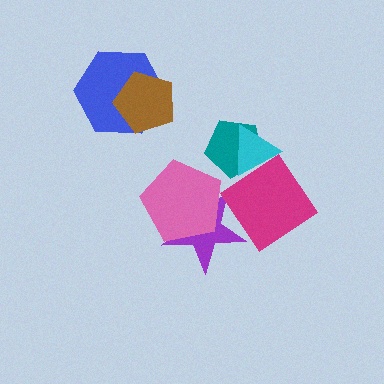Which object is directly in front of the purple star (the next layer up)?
The magenta diamond is directly in front of the purple star.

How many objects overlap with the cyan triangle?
2 objects overlap with the cyan triangle.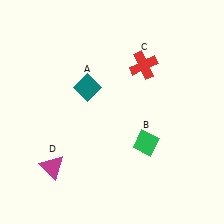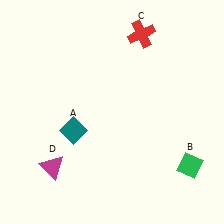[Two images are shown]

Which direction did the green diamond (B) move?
The green diamond (B) moved right.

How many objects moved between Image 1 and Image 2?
3 objects moved between the two images.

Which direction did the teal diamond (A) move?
The teal diamond (A) moved down.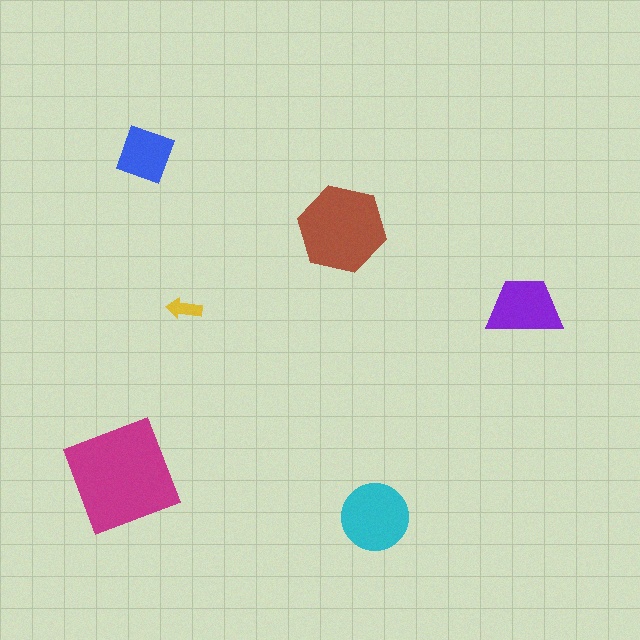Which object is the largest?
The magenta square.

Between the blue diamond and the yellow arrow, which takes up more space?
The blue diamond.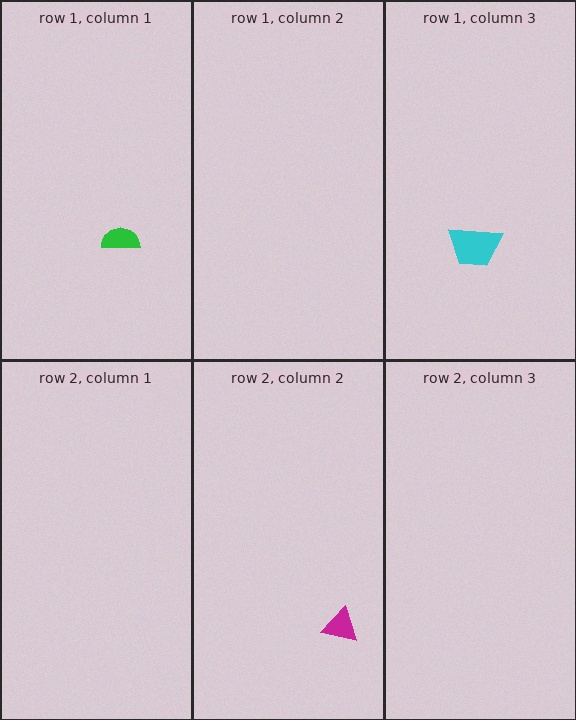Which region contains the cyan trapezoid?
The row 1, column 3 region.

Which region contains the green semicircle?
The row 1, column 1 region.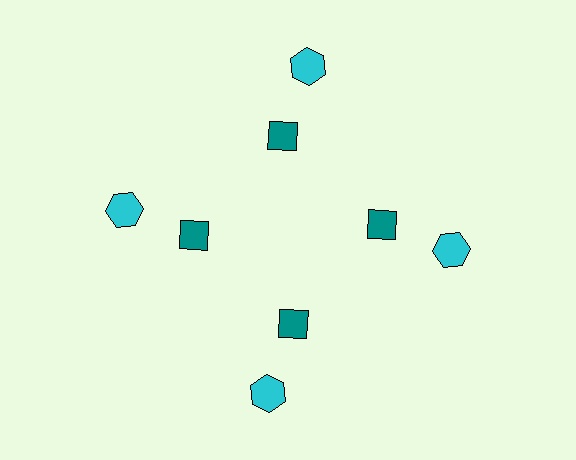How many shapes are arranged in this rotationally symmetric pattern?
There are 8 shapes, arranged in 4 groups of 2.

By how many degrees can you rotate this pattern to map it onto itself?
The pattern maps onto itself every 90 degrees of rotation.